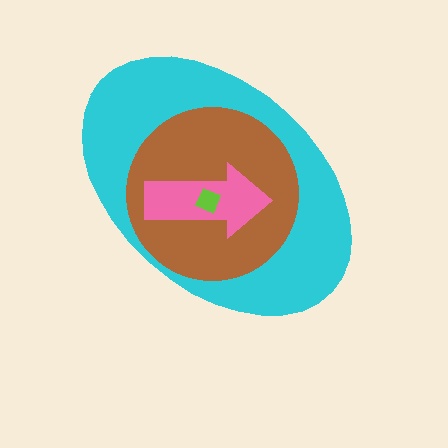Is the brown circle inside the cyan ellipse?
Yes.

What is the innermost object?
The lime diamond.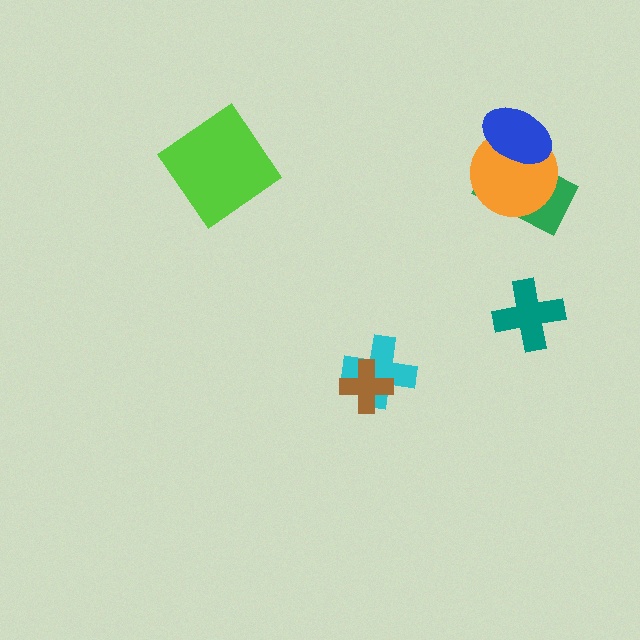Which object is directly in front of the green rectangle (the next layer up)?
The orange circle is directly in front of the green rectangle.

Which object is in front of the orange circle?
The blue ellipse is in front of the orange circle.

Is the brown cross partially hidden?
No, no other shape covers it.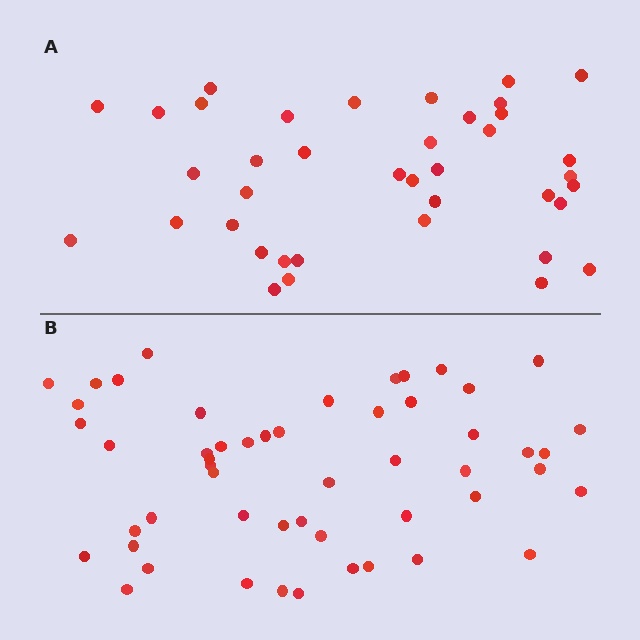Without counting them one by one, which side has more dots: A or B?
Region B (the bottom region) has more dots.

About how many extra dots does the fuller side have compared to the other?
Region B has approximately 15 more dots than region A.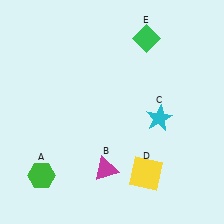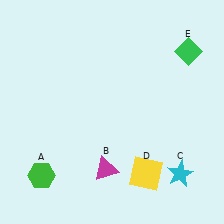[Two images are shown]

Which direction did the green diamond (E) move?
The green diamond (E) moved right.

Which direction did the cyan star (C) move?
The cyan star (C) moved down.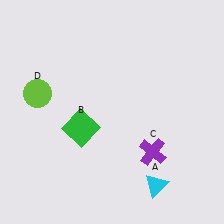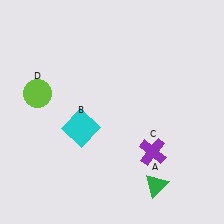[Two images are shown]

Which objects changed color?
A changed from cyan to green. B changed from green to cyan.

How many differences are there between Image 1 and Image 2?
There are 2 differences between the two images.